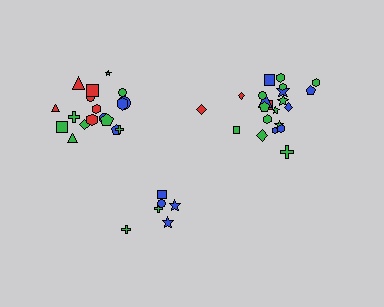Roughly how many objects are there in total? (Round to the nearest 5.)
Roughly 45 objects in total.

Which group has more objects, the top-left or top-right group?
The top-right group.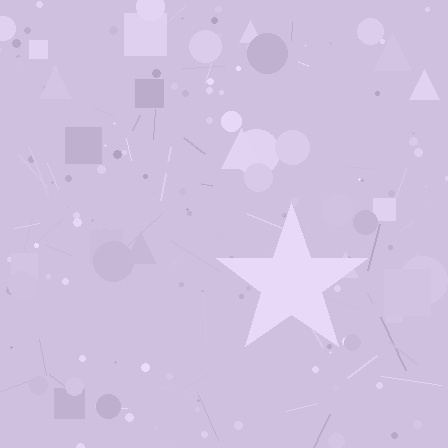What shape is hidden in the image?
A star is hidden in the image.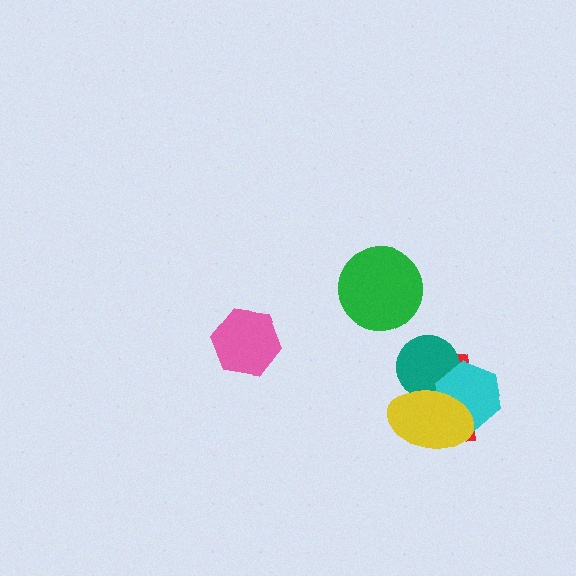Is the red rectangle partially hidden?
Yes, it is partially covered by another shape.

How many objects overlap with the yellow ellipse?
3 objects overlap with the yellow ellipse.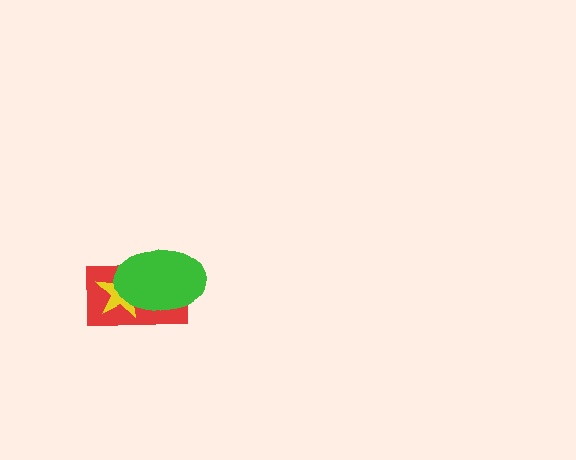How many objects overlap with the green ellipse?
2 objects overlap with the green ellipse.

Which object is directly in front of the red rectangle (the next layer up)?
The yellow star is directly in front of the red rectangle.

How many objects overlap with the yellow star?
2 objects overlap with the yellow star.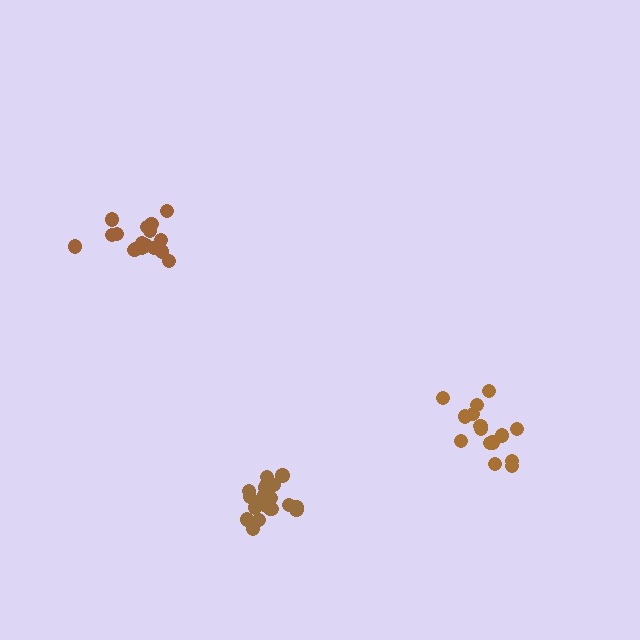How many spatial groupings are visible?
There are 3 spatial groupings.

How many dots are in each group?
Group 1: 20 dots, Group 2: 15 dots, Group 3: 17 dots (52 total).